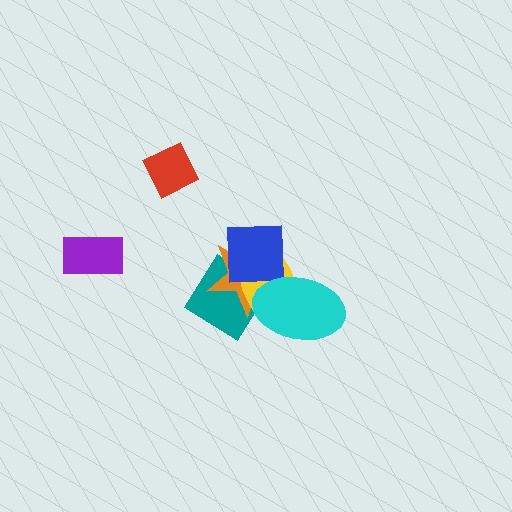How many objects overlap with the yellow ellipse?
4 objects overlap with the yellow ellipse.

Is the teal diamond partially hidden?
Yes, it is partially covered by another shape.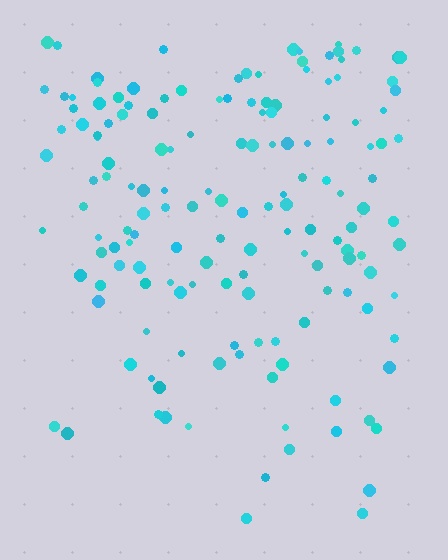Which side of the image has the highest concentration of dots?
The top.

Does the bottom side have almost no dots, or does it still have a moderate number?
Still a moderate number, just noticeably fewer than the top.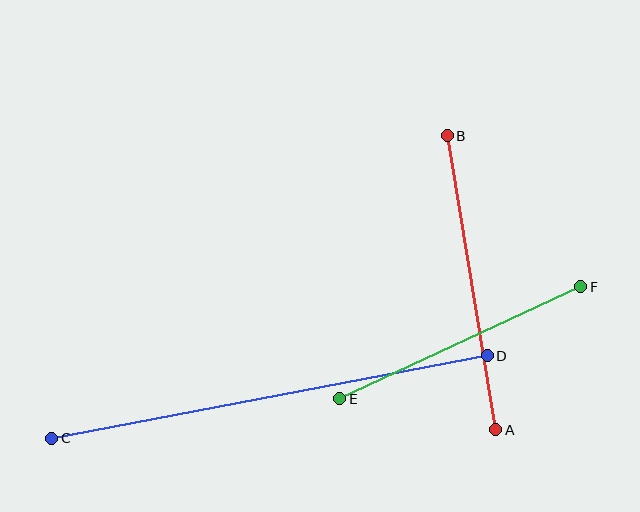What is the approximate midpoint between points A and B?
The midpoint is at approximately (472, 283) pixels.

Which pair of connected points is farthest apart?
Points C and D are farthest apart.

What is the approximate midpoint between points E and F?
The midpoint is at approximately (460, 343) pixels.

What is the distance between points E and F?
The distance is approximately 266 pixels.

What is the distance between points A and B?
The distance is approximately 298 pixels.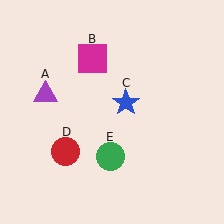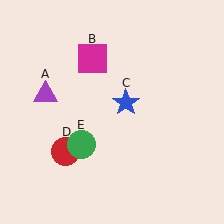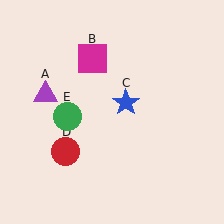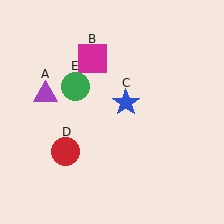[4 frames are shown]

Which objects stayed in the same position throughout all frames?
Purple triangle (object A) and magenta square (object B) and blue star (object C) and red circle (object D) remained stationary.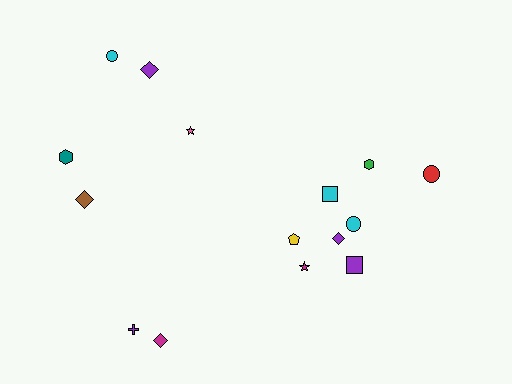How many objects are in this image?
There are 15 objects.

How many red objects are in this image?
There is 1 red object.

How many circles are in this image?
There are 3 circles.